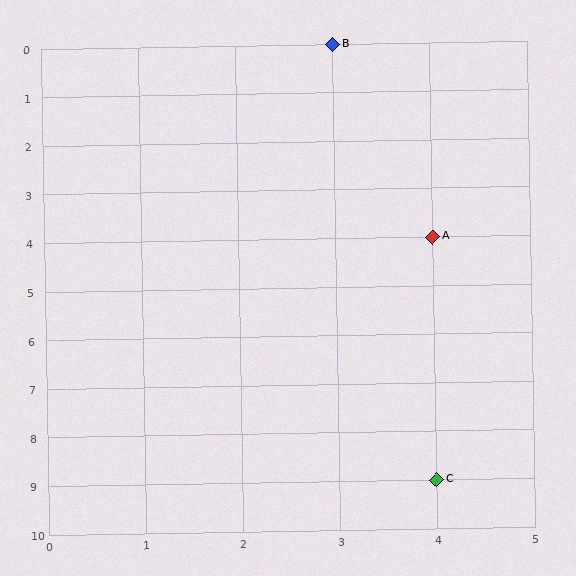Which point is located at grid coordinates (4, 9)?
Point C is at (4, 9).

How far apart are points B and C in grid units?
Points B and C are 1 column and 9 rows apart (about 9.1 grid units diagonally).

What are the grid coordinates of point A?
Point A is at grid coordinates (4, 4).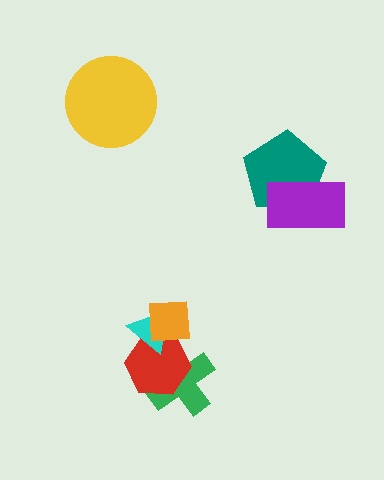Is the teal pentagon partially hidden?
Yes, it is partially covered by another shape.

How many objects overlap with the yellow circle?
0 objects overlap with the yellow circle.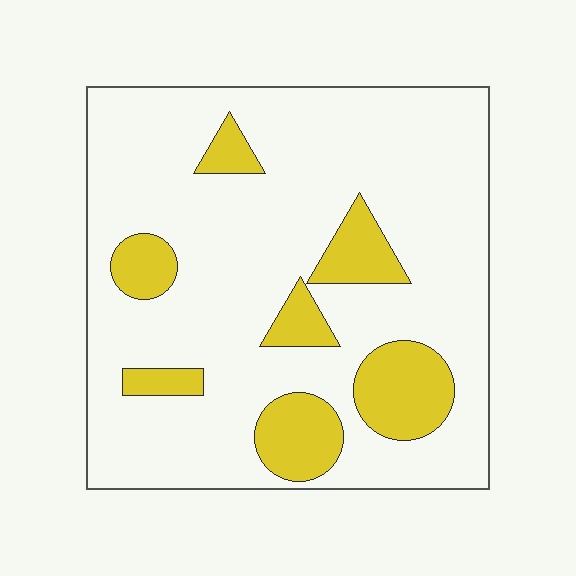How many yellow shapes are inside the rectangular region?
7.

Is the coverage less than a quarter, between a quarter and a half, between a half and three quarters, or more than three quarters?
Less than a quarter.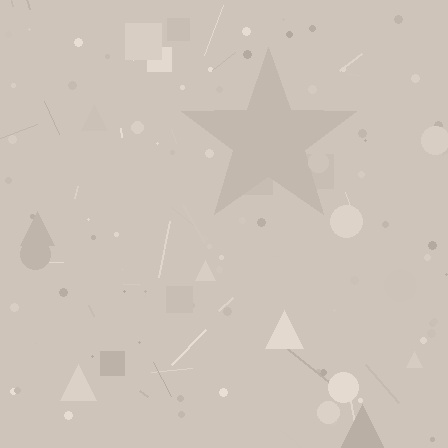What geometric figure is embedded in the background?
A star is embedded in the background.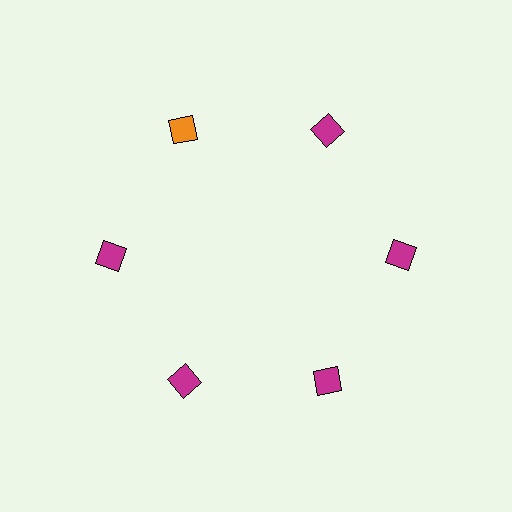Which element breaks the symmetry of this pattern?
The orange diamond at roughly the 11 o'clock position breaks the symmetry. All other shapes are magenta diamonds.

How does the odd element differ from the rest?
It has a different color: orange instead of magenta.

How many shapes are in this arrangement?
There are 6 shapes arranged in a ring pattern.